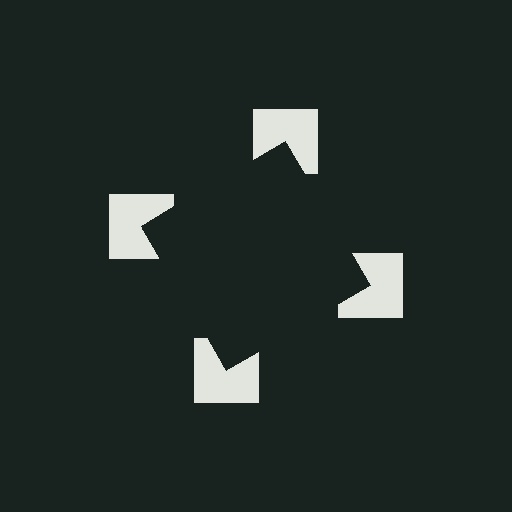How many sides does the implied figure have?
4 sides.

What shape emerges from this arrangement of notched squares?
An illusory square — its edges are inferred from the aligned wedge cuts in the notched squares, not physically drawn.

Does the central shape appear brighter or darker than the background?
It typically appears slightly darker than the background, even though no actual brightness change is drawn.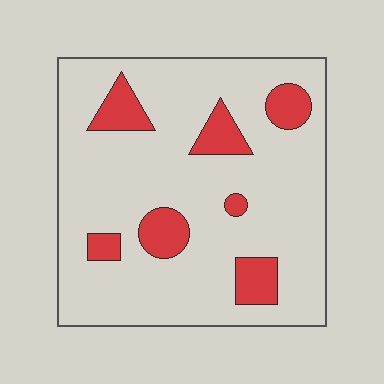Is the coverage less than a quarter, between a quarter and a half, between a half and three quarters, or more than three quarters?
Less than a quarter.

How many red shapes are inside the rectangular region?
7.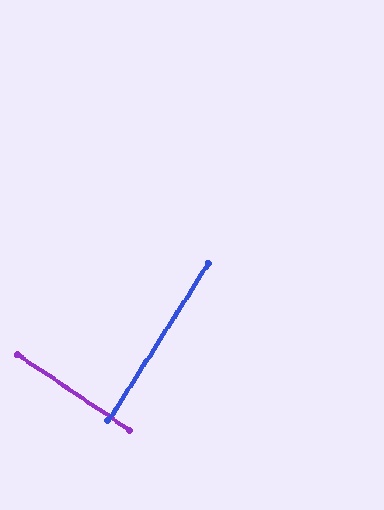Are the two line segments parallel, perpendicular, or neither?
Perpendicular — they meet at approximately 89°.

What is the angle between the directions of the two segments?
Approximately 89 degrees.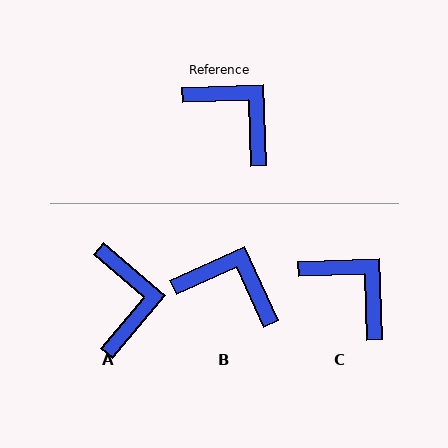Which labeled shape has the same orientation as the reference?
C.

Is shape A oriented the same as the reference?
No, it is off by about 42 degrees.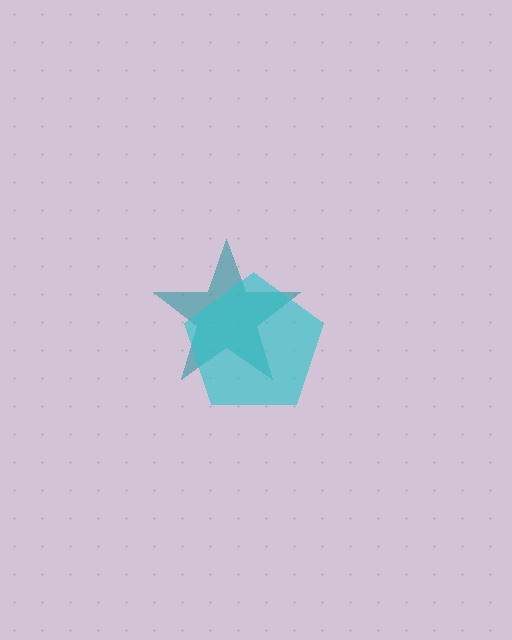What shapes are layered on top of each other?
The layered shapes are: a teal star, a cyan pentagon.